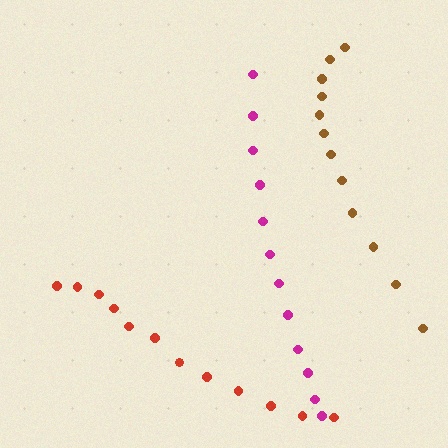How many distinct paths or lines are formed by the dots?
There are 3 distinct paths.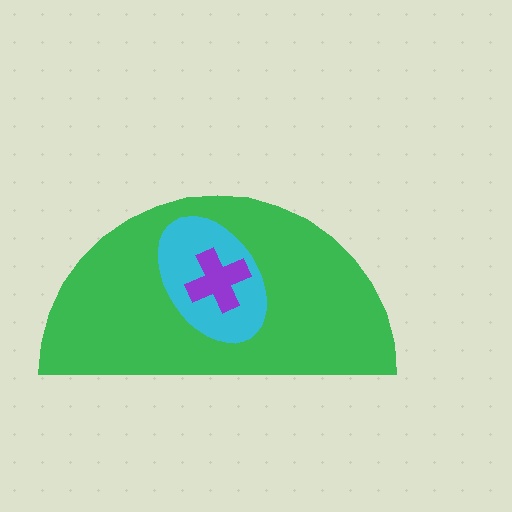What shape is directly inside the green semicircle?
The cyan ellipse.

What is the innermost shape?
The purple cross.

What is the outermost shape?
The green semicircle.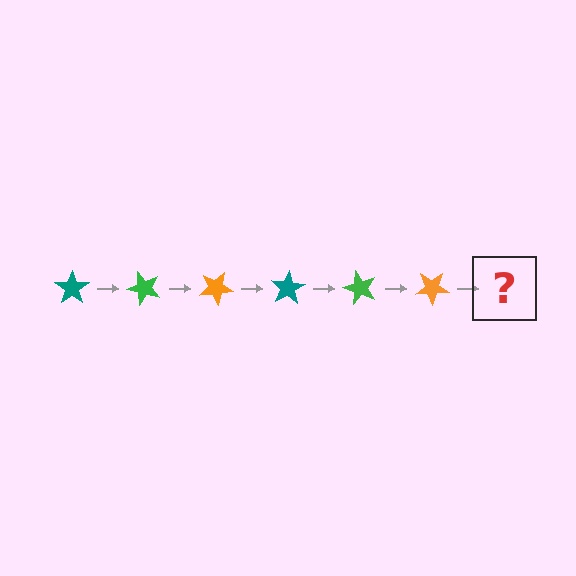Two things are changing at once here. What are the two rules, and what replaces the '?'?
The two rules are that it rotates 50 degrees each step and the color cycles through teal, green, and orange. The '?' should be a teal star, rotated 300 degrees from the start.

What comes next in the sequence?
The next element should be a teal star, rotated 300 degrees from the start.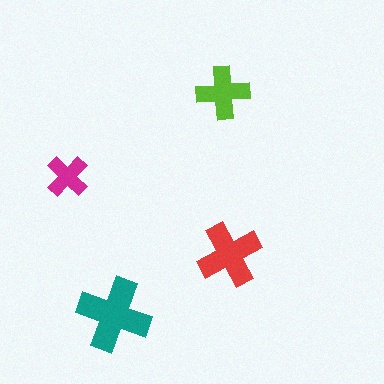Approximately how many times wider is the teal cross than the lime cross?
About 1.5 times wider.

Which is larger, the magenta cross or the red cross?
The red one.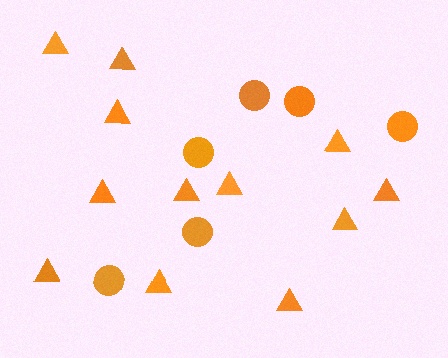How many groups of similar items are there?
There are 2 groups: one group of circles (6) and one group of triangles (12).